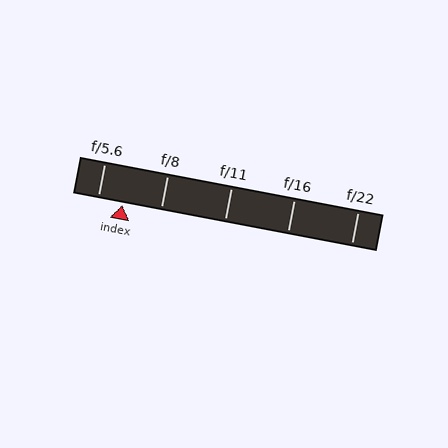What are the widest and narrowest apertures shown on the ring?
The widest aperture shown is f/5.6 and the narrowest is f/22.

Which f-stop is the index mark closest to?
The index mark is closest to f/5.6.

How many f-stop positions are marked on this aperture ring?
There are 5 f-stop positions marked.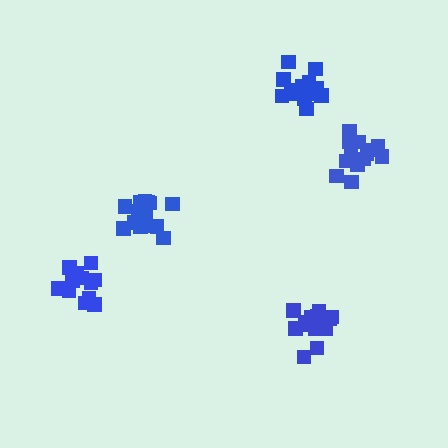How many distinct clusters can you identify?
There are 5 distinct clusters.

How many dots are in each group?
Group 1: 13 dots, Group 2: 13 dots, Group 3: 18 dots, Group 4: 14 dots, Group 5: 15 dots (73 total).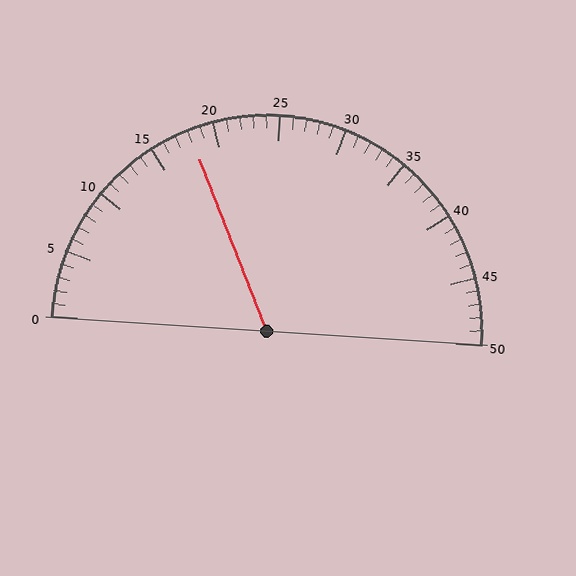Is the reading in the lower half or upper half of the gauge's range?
The reading is in the lower half of the range (0 to 50).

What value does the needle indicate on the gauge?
The needle indicates approximately 18.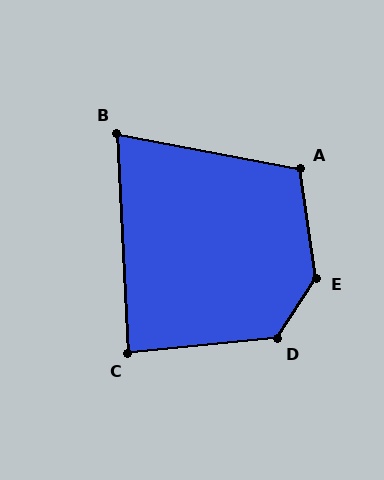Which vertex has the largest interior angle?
E, at approximately 139 degrees.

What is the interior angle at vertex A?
Approximately 109 degrees (obtuse).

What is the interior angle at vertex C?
Approximately 87 degrees (approximately right).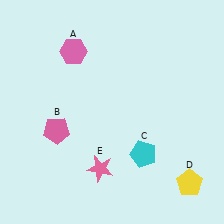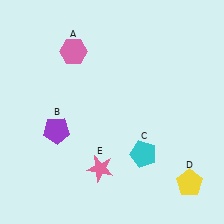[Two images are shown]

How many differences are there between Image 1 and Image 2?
There is 1 difference between the two images.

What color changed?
The pentagon (B) changed from pink in Image 1 to purple in Image 2.